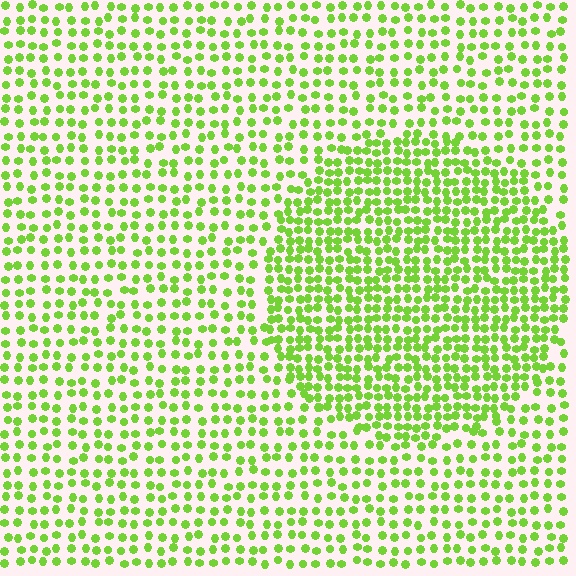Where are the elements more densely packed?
The elements are more densely packed inside the circle boundary.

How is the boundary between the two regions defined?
The boundary is defined by a change in element density (approximately 1.7x ratio). All elements are the same color, size, and shape.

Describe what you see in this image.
The image contains small lime elements arranged at two different densities. A circle-shaped region is visible where the elements are more densely packed than the surrounding area.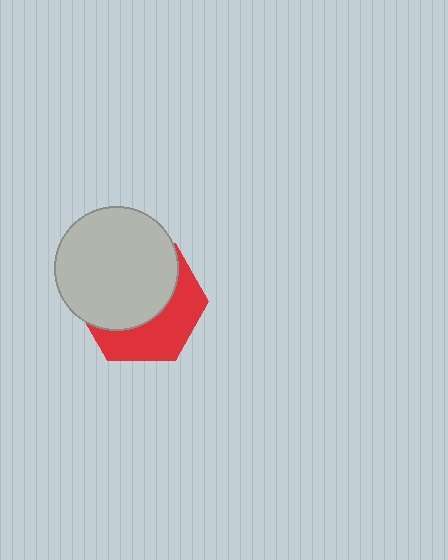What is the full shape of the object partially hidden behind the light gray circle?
The partially hidden object is a red hexagon.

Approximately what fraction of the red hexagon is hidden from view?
Roughly 59% of the red hexagon is hidden behind the light gray circle.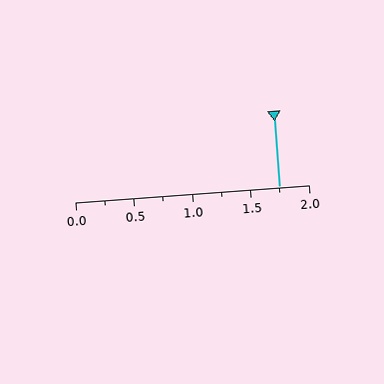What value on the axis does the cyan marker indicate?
The marker indicates approximately 1.75.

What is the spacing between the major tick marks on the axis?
The major ticks are spaced 0.5 apart.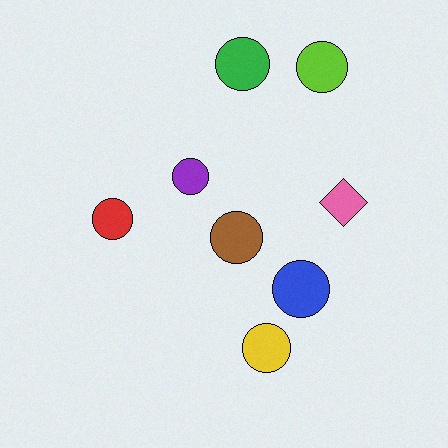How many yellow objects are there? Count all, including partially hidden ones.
There is 1 yellow object.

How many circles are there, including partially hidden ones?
There are 7 circles.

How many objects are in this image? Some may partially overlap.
There are 8 objects.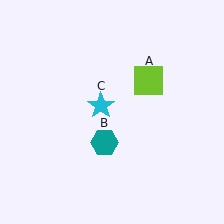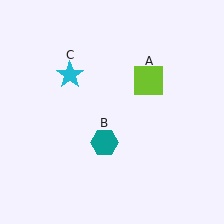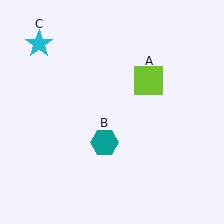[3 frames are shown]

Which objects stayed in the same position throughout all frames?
Lime square (object A) and teal hexagon (object B) remained stationary.